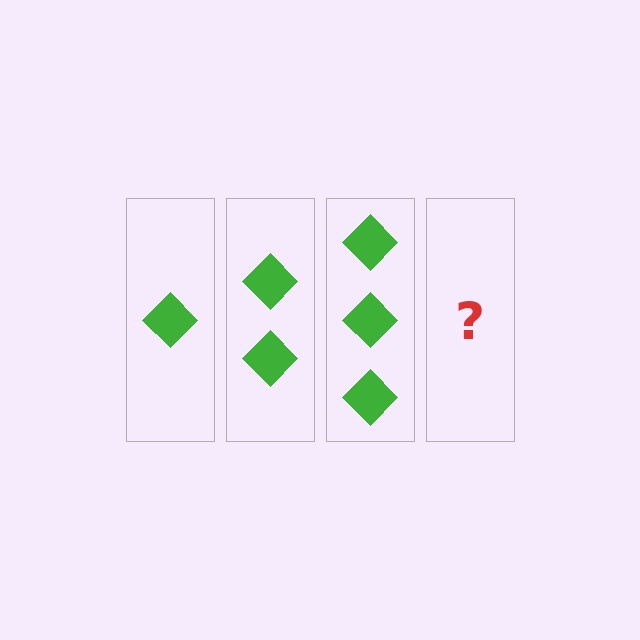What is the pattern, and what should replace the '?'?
The pattern is that each step adds one more diamond. The '?' should be 4 diamonds.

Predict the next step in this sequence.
The next step is 4 diamonds.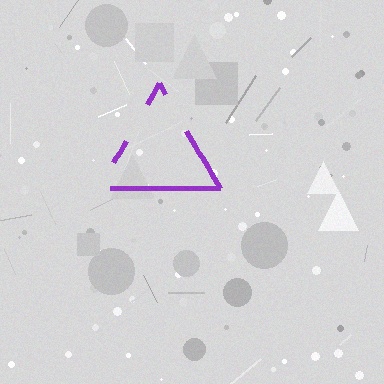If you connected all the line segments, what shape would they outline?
They would outline a triangle.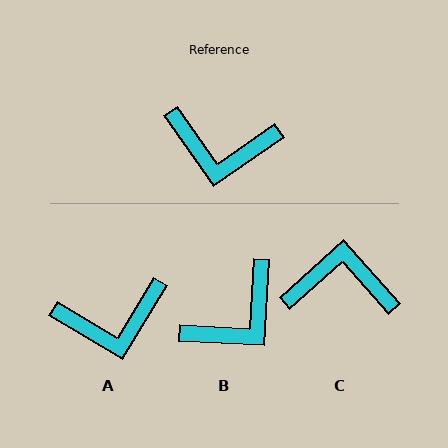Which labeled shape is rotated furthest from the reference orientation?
C, about 173 degrees away.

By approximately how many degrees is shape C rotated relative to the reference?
Approximately 173 degrees clockwise.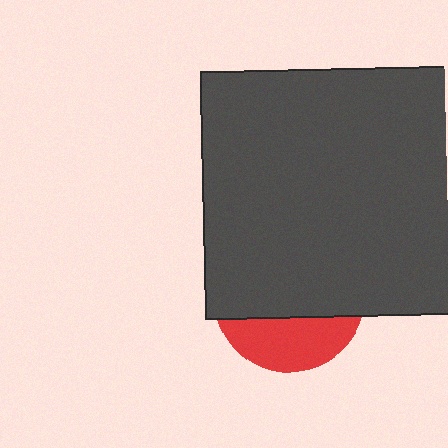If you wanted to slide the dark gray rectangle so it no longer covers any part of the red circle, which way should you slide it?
Slide it up — that is the most direct way to separate the two shapes.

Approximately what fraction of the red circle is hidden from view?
Roughly 68% of the red circle is hidden behind the dark gray rectangle.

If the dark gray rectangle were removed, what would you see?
You would see the complete red circle.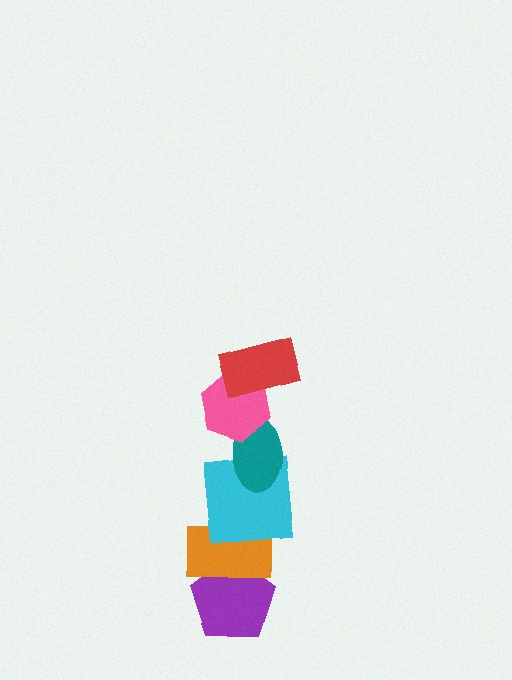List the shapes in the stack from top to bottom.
From top to bottom: the red rectangle, the pink hexagon, the teal ellipse, the cyan square, the orange rectangle, the purple pentagon.